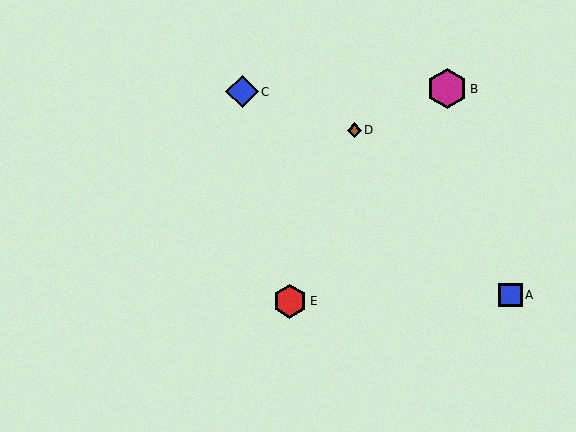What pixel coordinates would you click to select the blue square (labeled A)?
Click at (511, 295) to select the blue square A.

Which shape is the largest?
The magenta hexagon (labeled B) is the largest.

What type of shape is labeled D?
Shape D is a brown diamond.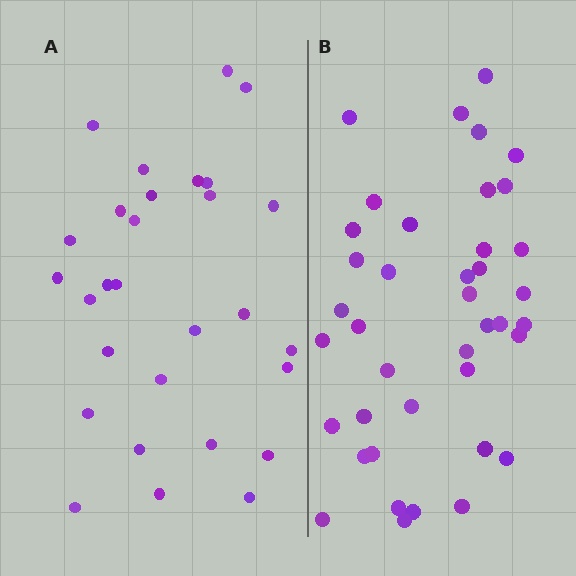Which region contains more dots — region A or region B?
Region B (the right region) has more dots.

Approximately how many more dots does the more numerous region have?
Region B has roughly 12 or so more dots than region A.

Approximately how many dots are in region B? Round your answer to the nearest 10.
About 40 dots.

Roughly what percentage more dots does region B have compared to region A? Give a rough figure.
About 40% more.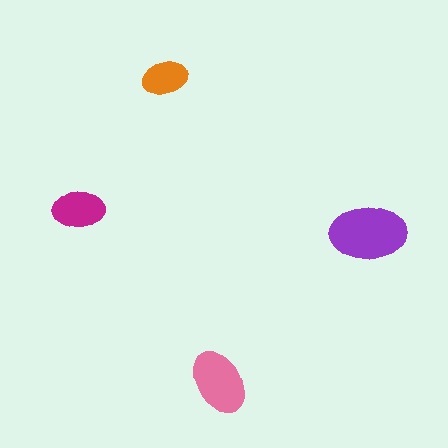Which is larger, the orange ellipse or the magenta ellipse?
The magenta one.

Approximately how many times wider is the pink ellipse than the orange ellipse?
About 1.5 times wider.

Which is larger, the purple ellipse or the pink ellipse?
The purple one.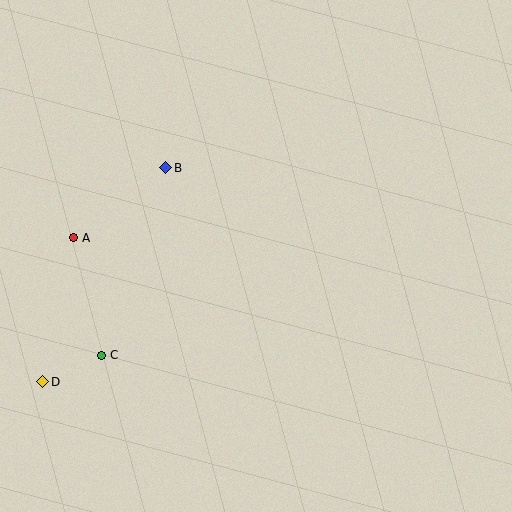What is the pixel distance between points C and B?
The distance between C and B is 198 pixels.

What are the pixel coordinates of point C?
Point C is at (102, 355).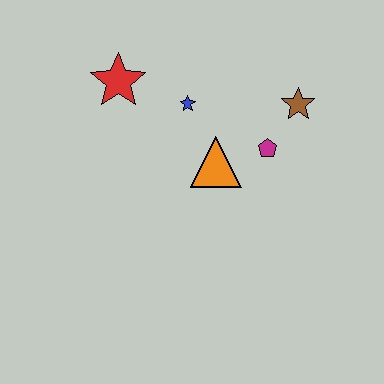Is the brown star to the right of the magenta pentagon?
Yes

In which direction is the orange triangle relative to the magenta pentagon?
The orange triangle is to the left of the magenta pentagon.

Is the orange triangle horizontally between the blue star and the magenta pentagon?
Yes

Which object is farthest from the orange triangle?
The red star is farthest from the orange triangle.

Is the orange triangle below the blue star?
Yes